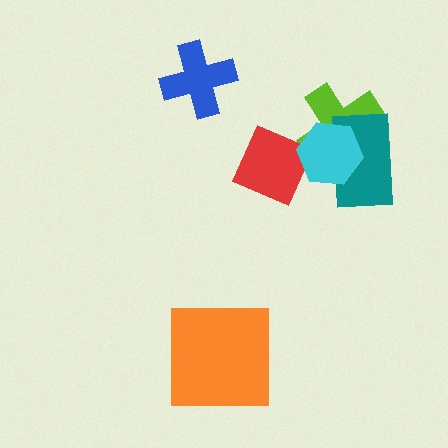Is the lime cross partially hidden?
Yes, it is partially covered by another shape.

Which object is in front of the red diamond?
The cyan hexagon is in front of the red diamond.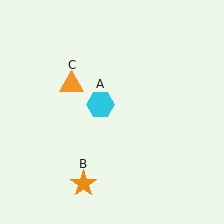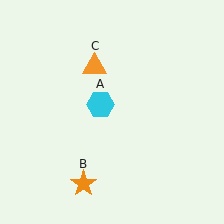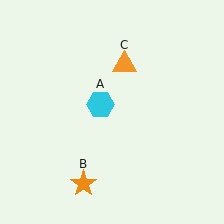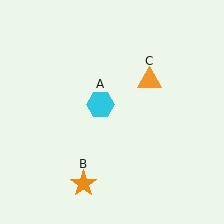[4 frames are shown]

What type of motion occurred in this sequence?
The orange triangle (object C) rotated clockwise around the center of the scene.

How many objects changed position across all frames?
1 object changed position: orange triangle (object C).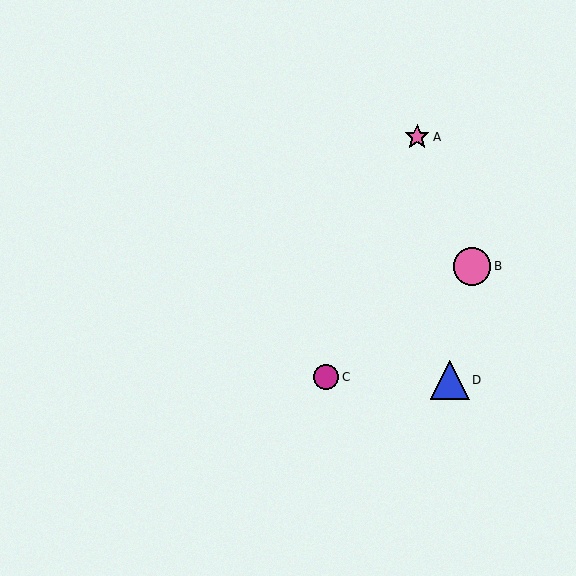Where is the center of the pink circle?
The center of the pink circle is at (472, 267).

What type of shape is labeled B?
Shape B is a pink circle.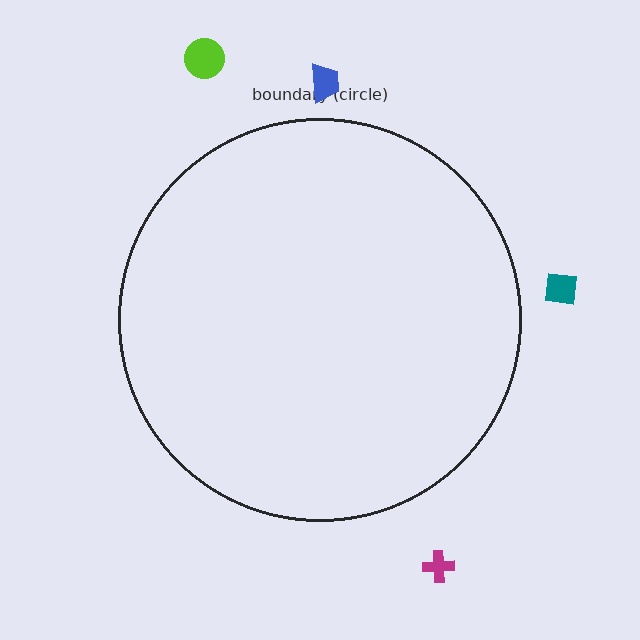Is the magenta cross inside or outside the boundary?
Outside.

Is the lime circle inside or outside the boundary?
Outside.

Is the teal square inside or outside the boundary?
Outside.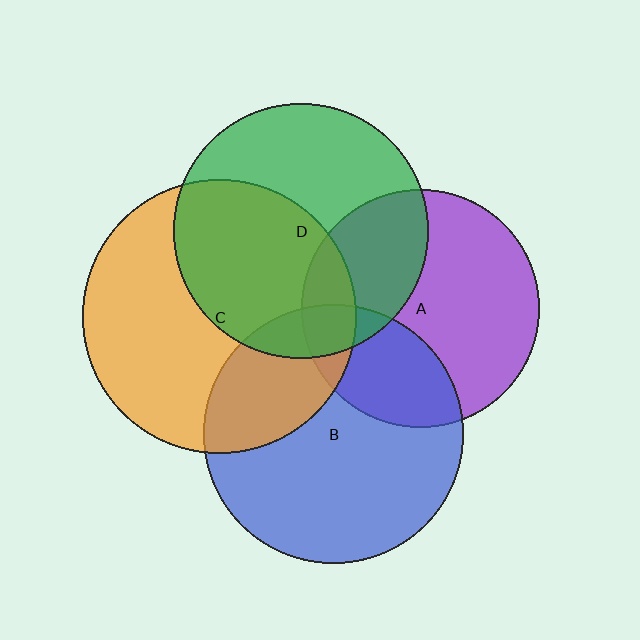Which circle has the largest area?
Circle C (orange).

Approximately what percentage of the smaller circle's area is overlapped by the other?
Approximately 30%.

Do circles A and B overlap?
Yes.